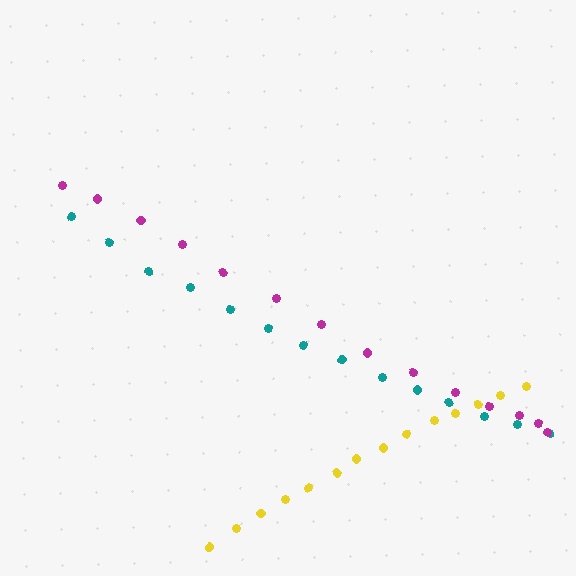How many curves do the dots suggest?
There are 3 distinct paths.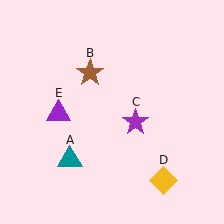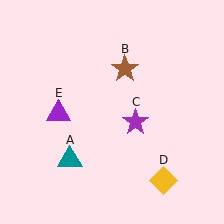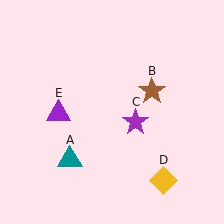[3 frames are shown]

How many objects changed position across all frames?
1 object changed position: brown star (object B).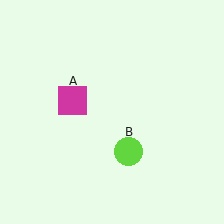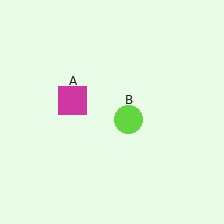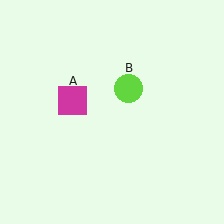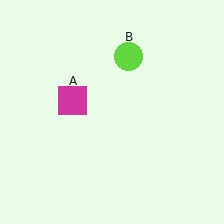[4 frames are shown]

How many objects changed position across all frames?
1 object changed position: lime circle (object B).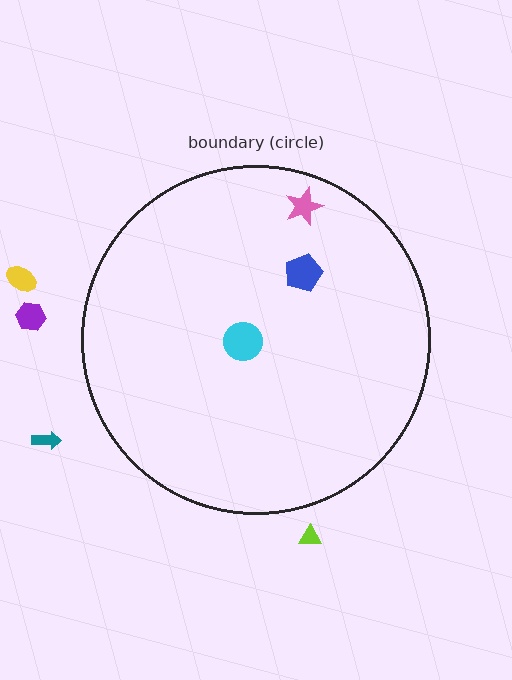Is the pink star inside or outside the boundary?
Inside.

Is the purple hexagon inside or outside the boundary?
Outside.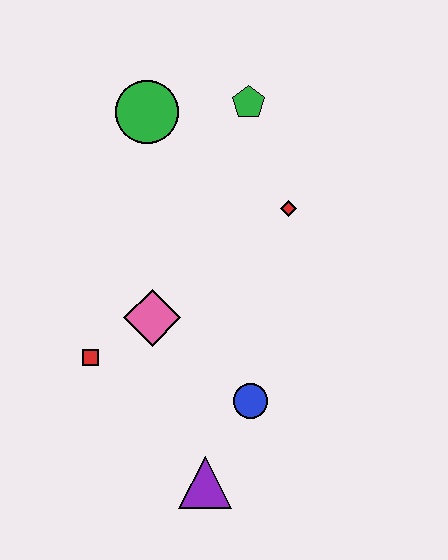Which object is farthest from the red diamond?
The purple triangle is farthest from the red diamond.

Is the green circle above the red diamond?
Yes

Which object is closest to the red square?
The pink diamond is closest to the red square.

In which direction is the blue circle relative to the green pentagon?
The blue circle is below the green pentagon.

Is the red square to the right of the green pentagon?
No